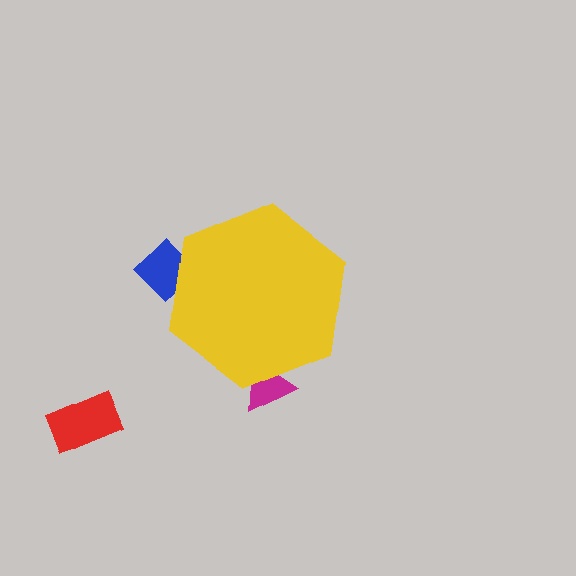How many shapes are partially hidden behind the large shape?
2 shapes are partially hidden.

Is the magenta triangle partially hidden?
Yes, the magenta triangle is partially hidden behind the yellow hexagon.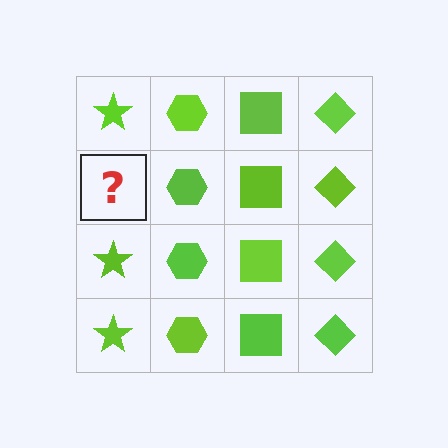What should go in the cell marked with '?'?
The missing cell should contain a lime star.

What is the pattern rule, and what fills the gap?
The rule is that each column has a consistent shape. The gap should be filled with a lime star.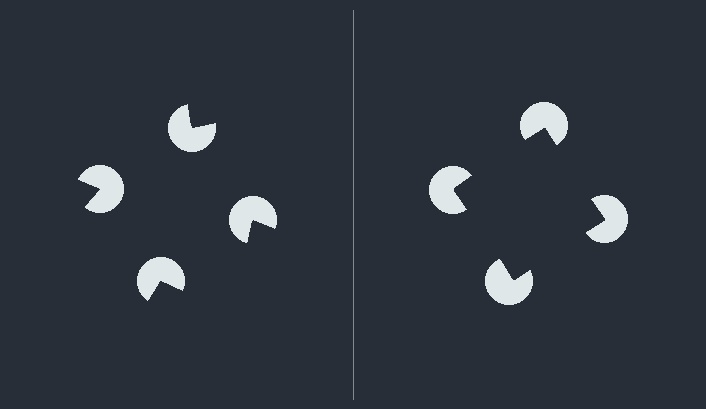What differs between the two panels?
The pac-man discs are positioned identically on both sides; only the wedge orientations differ. On the right they align to a square; on the left they are misaligned.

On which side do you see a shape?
An illusory square appears on the right side. On the left side the wedge cuts are rotated, so no coherent shape forms.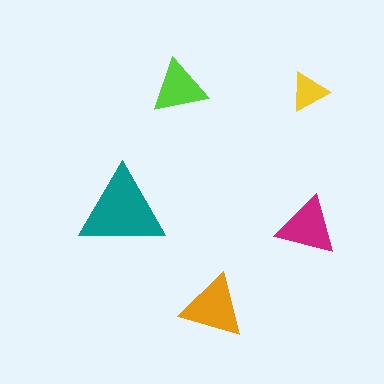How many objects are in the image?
There are 5 objects in the image.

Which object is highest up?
The lime triangle is topmost.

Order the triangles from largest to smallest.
the teal one, the orange one, the magenta one, the lime one, the yellow one.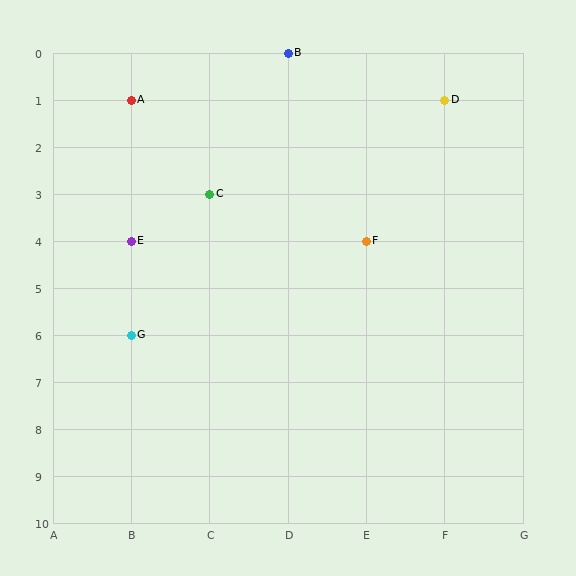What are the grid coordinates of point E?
Point E is at grid coordinates (B, 4).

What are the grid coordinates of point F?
Point F is at grid coordinates (E, 4).